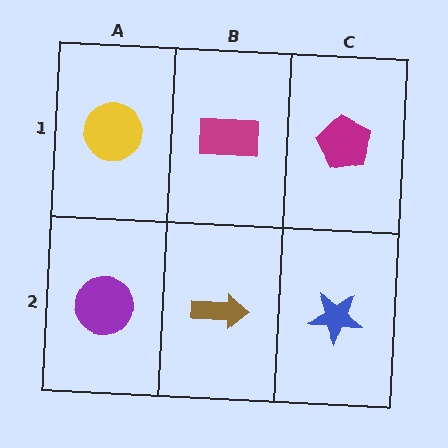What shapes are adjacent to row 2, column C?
A magenta pentagon (row 1, column C), a brown arrow (row 2, column B).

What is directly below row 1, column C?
A blue star.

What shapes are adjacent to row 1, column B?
A brown arrow (row 2, column B), a yellow circle (row 1, column A), a magenta pentagon (row 1, column C).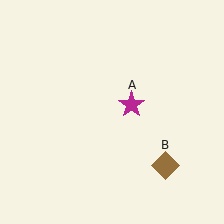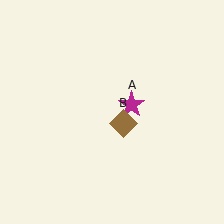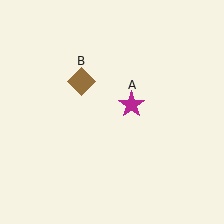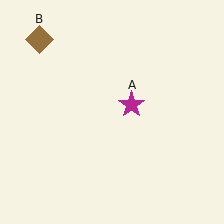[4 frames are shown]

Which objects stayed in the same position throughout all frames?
Magenta star (object A) remained stationary.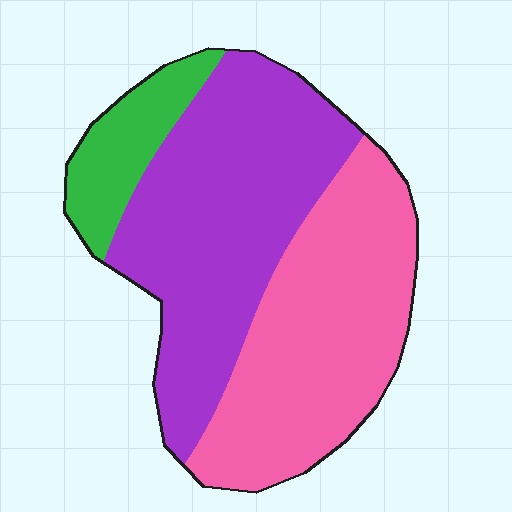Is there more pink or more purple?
Purple.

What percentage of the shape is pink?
Pink takes up about two fifths (2/5) of the shape.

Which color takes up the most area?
Purple, at roughly 45%.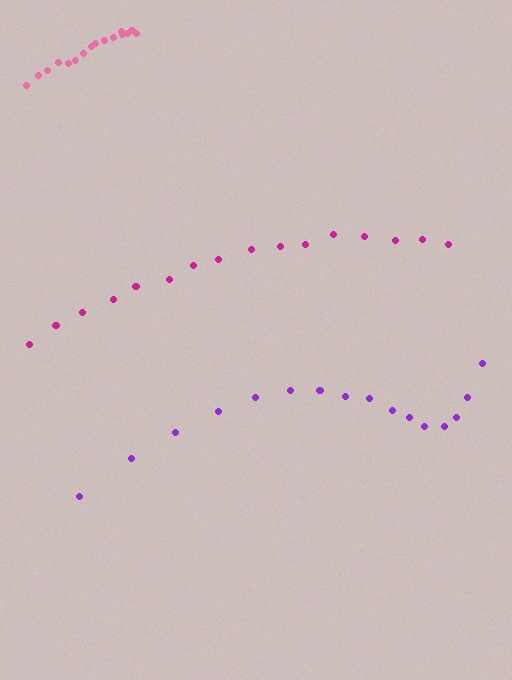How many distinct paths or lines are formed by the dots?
There are 3 distinct paths.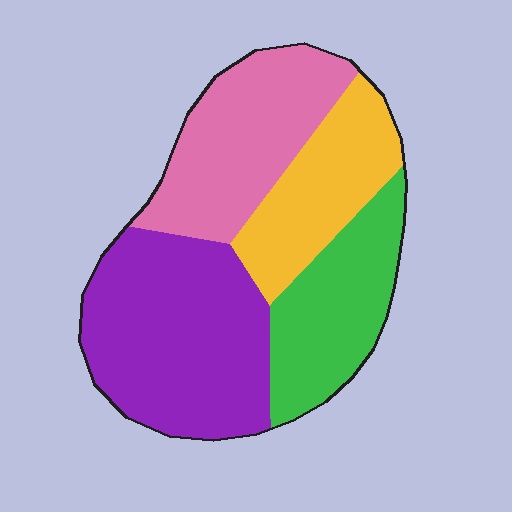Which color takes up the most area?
Purple, at roughly 35%.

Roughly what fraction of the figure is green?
Green takes up about one fifth (1/5) of the figure.